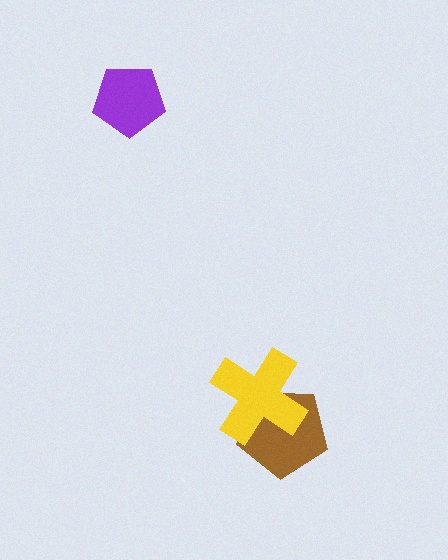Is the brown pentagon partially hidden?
Yes, it is partially covered by another shape.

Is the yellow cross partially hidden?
No, no other shape covers it.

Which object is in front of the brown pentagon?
The yellow cross is in front of the brown pentagon.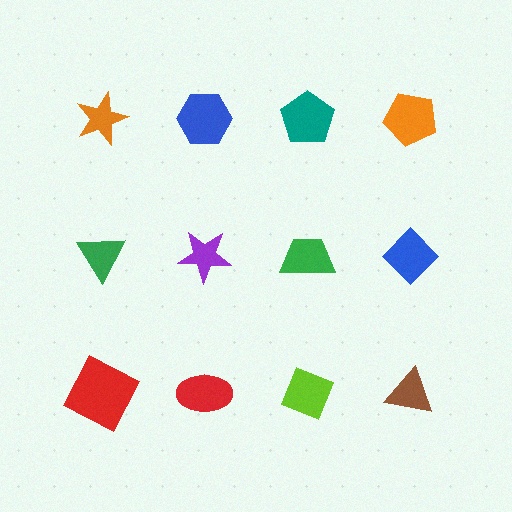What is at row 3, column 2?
A red ellipse.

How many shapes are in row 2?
4 shapes.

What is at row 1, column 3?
A teal pentagon.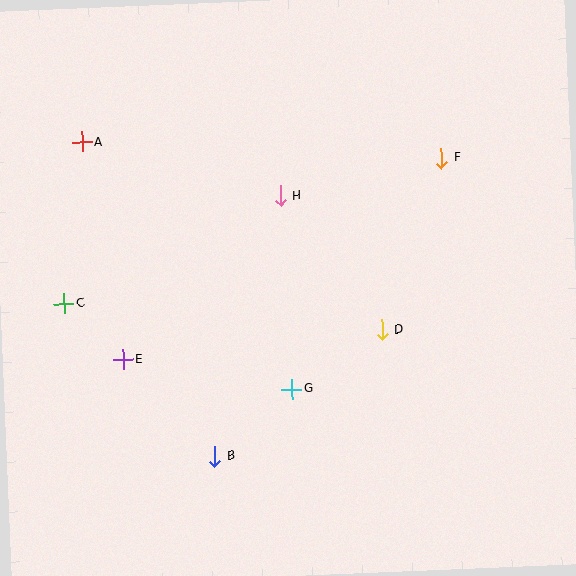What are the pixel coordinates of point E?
Point E is at (123, 359).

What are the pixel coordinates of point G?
Point G is at (292, 389).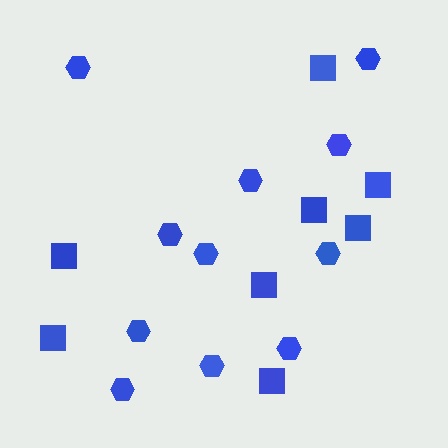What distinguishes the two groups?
There are 2 groups: one group of hexagons (11) and one group of squares (8).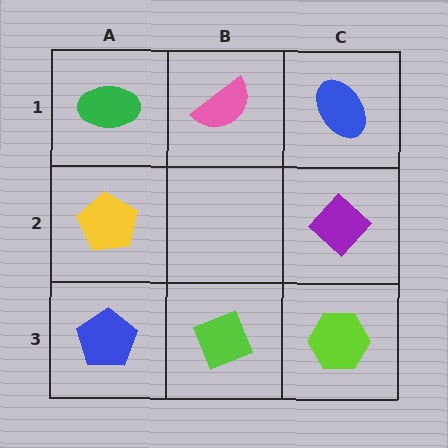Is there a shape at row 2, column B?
No, that cell is empty.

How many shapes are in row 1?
3 shapes.